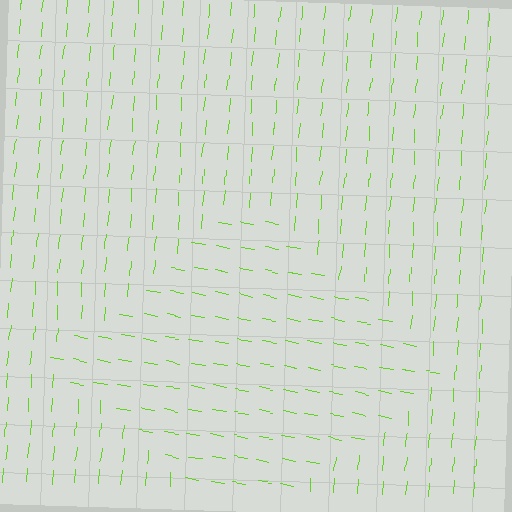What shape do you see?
I see a diamond.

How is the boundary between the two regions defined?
The boundary is defined purely by a change in line orientation (approximately 84 degrees difference). All lines are the same color and thickness.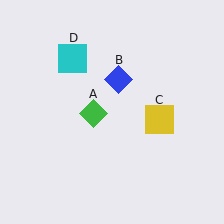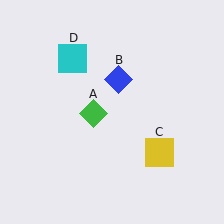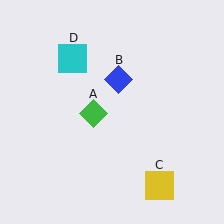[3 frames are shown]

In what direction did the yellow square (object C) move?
The yellow square (object C) moved down.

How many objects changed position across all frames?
1 object changed position: yellow square (object C).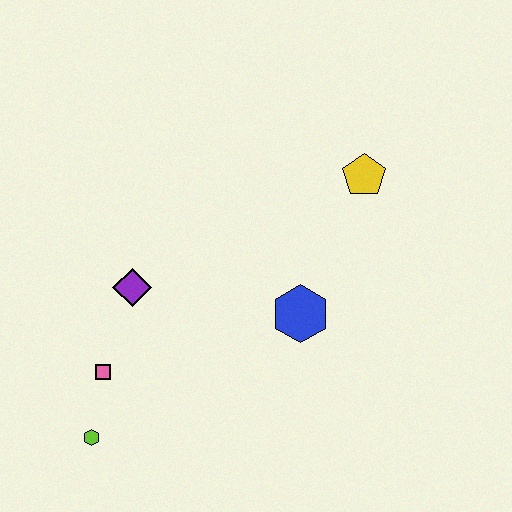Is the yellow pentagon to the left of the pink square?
No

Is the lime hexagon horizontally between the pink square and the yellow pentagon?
No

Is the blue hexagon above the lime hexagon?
Yes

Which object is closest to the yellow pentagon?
The blue hexagon is closest to the yellow pentagon.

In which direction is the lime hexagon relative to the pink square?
The lime hexagon is below the pink square.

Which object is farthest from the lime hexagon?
The yellow pentagon is farthest from the lime hexagon.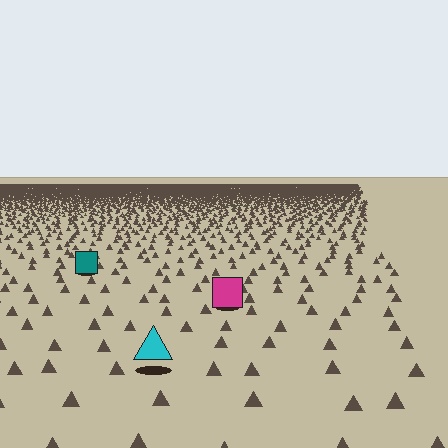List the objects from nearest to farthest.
From nearest to farthest: the cyan triangle, the magenta square, the teal square.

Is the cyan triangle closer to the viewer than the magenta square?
Yes. The cyan triangle is closer — you can tell from the texture gradient: the ground texture is coarser near it.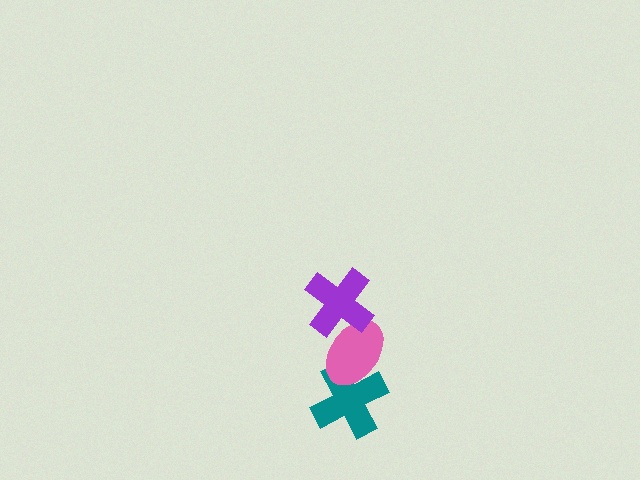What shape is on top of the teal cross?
The pink ellipse is on top of the teal cross.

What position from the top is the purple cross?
The purple cross is 1st from the top.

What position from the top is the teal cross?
The teal cross is 3rd from the top.